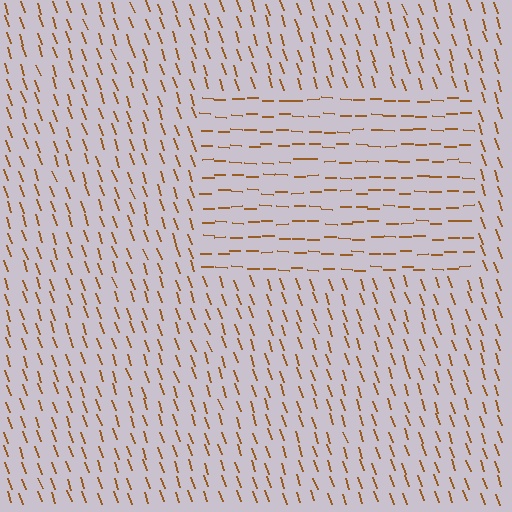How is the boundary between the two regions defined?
The boundary is defined purely by a change in line orientation (approximately 70 degrees difference). All lines are the same color and thickness.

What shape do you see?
I see a rectangle.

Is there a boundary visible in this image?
Yes, there is a texture boundary formed by a change in line orientation.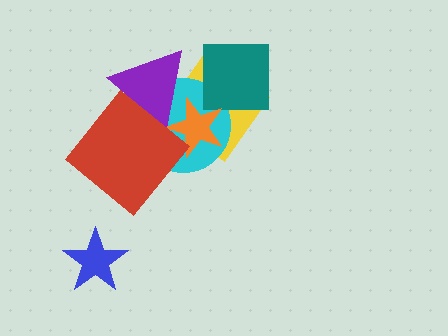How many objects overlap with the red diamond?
2 objects overlap with the red diamond.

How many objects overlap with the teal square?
1 object overlaps with the teal square.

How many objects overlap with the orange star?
3 objects overlap with the orange star.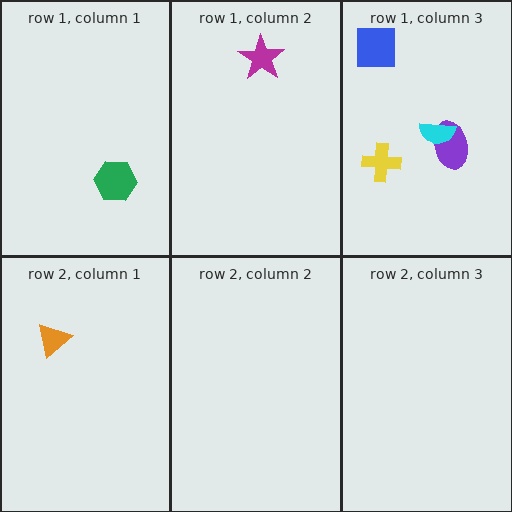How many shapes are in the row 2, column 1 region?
1.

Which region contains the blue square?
The row 1, column 3 region.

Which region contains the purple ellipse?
The row 1, column 3 region.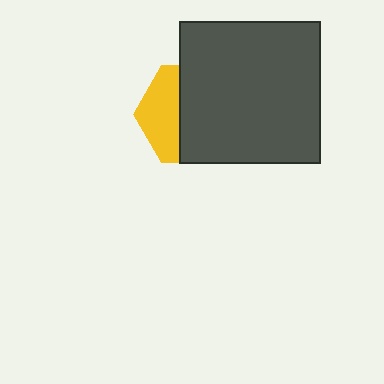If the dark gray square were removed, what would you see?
You would see the complete yellow hexagon.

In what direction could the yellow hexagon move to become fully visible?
The yellow hexagon could move left. That would shift it out from behind the dark gray square entirely.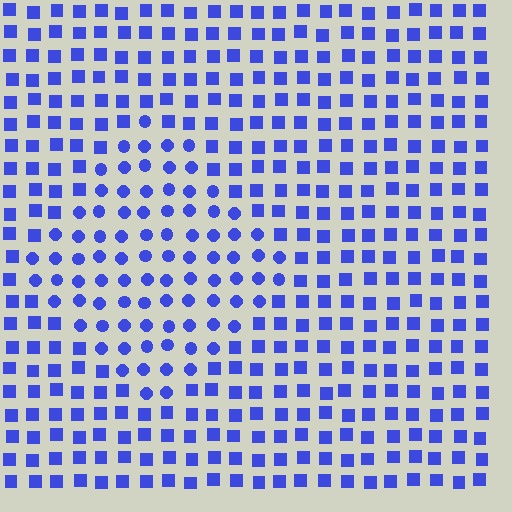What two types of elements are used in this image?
The image uses circles inside the diamond region and squares outside it.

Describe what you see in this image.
The image is filled with small blue elements arranged in a uniform grid. A diamond-shaped region contains circles, while the surrounding area contains squares. The boundary is defined purely by the change in element shape.